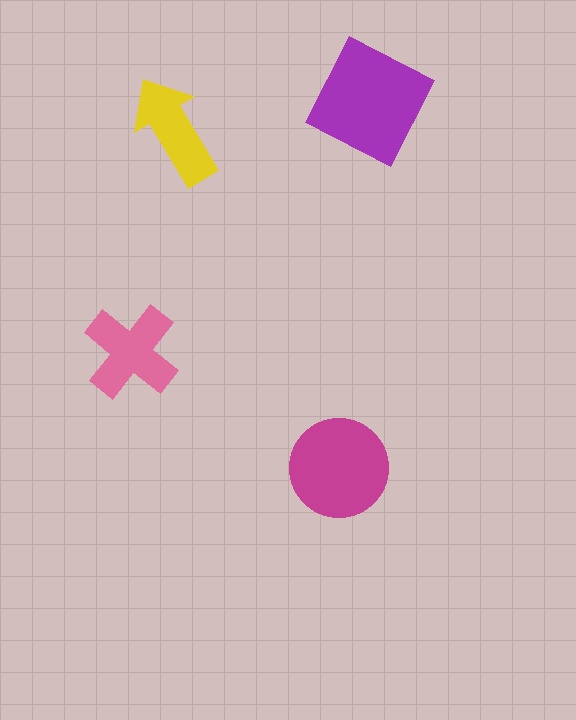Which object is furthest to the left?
The pink cross is leftmost.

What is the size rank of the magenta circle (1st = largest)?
2nd.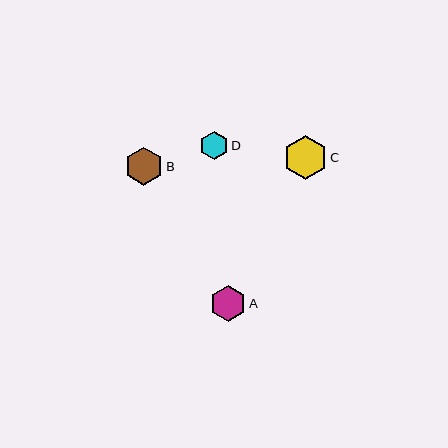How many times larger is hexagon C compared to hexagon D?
Hexagon C is approximately 1.5 times the size of hexagon D.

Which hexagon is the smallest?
Hexagon D is the smallest with a size of approximately 29 pixels.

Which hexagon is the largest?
Hexagon C is the largest with a size of approximately 44 pixels.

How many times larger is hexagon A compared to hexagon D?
Hexagon A is approximately 1.3 times the size of hexagon D.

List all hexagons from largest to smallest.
From largest to smallest: C, B, A, D.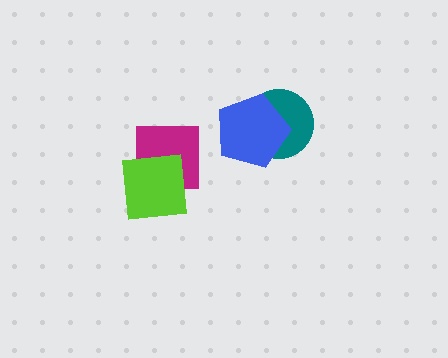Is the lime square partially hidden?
No, no other shape covers it.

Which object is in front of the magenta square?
The lime square is in front of the magenta square.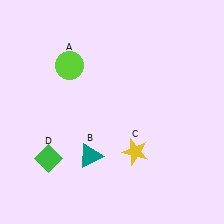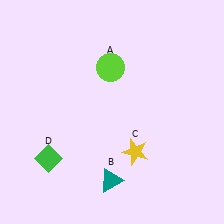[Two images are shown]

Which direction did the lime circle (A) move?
The lime circle (A) moved right.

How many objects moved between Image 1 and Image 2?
2 objects moved between the two images.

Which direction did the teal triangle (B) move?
The teal triangle (B) moved down.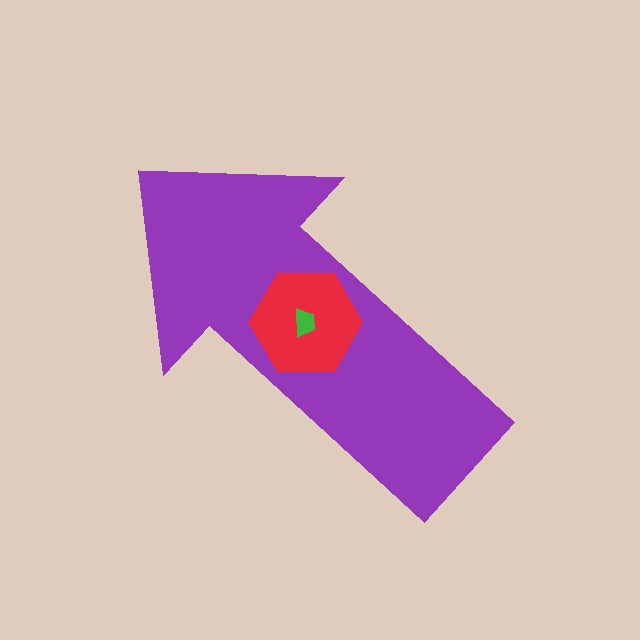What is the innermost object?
The green trapezoid.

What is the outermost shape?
The purple arrow.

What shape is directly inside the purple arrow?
The red hexagon.